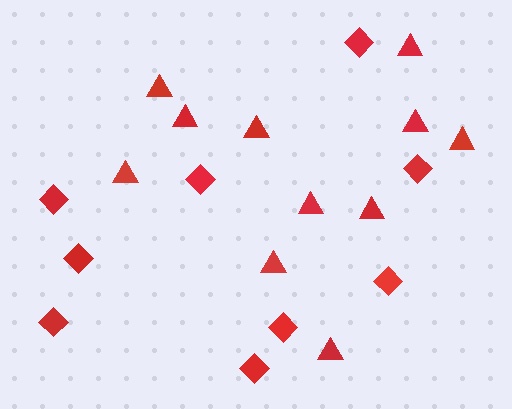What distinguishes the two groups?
There are 2 groups: one group of diamonds (9) and one group of triangles (11).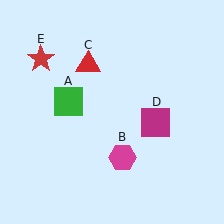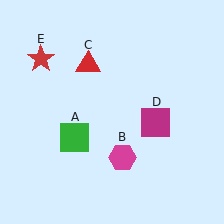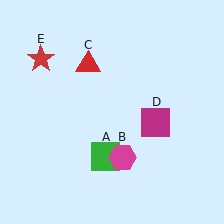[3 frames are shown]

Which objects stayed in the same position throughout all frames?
Magenta hexagon (object B) and red triangle (object C) and magenta square (object D) and red star (object E) remained stationary.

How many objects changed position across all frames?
1 object changed position: green square (object A).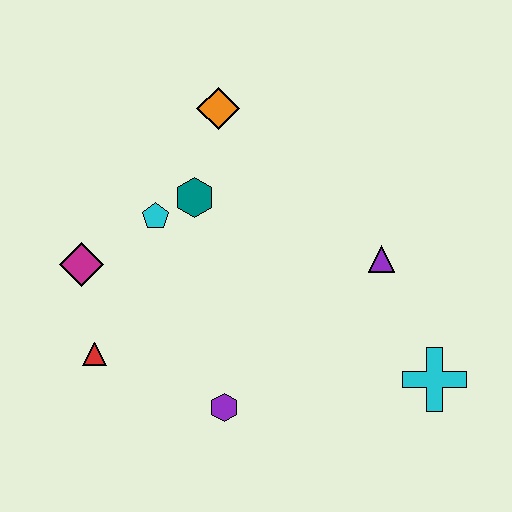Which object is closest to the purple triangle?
The cyan cross is closest to the purple triangle.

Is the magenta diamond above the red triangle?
Yes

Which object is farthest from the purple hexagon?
The orange diamond is farthest from the purple hexagon.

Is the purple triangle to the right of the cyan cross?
No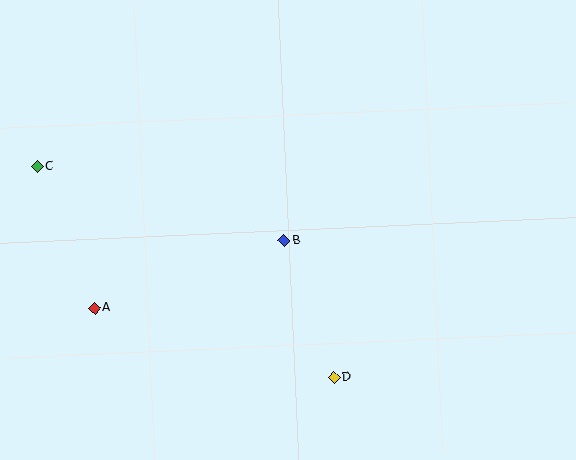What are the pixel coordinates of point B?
Point B is at (284, 241).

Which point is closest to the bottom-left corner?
Point A is closest to the bottom-left corner.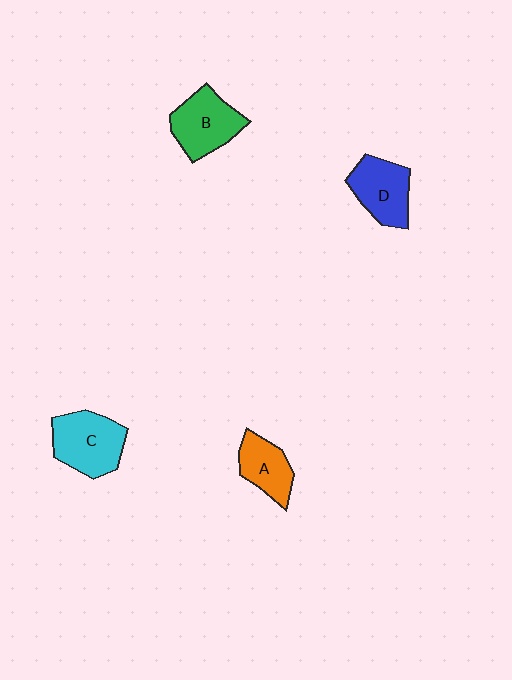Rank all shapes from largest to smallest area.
From largest to smallest: C (cyan), B (green), D (blue), A (orange).